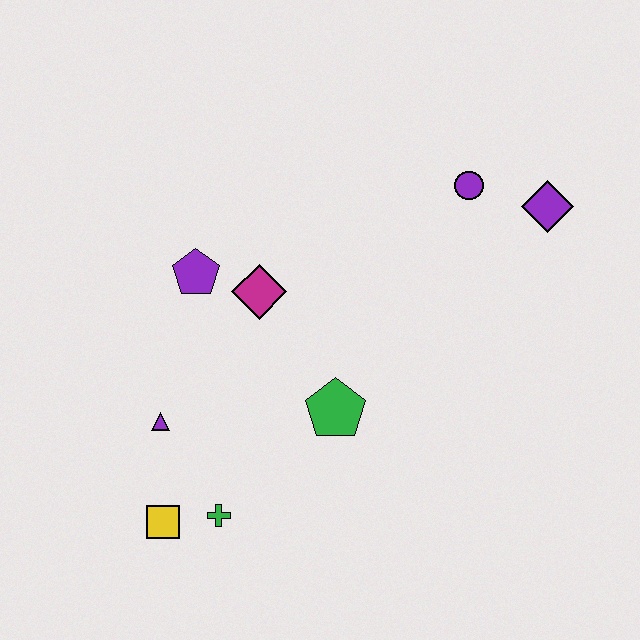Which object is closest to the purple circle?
The purple diamond is closest to the purple circle.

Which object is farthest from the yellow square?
The purple diamond is farthest from the yellow square.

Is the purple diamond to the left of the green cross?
No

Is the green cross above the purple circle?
No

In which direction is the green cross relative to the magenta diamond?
The green cross is below the magenta diamond.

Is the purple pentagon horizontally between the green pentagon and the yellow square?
Yes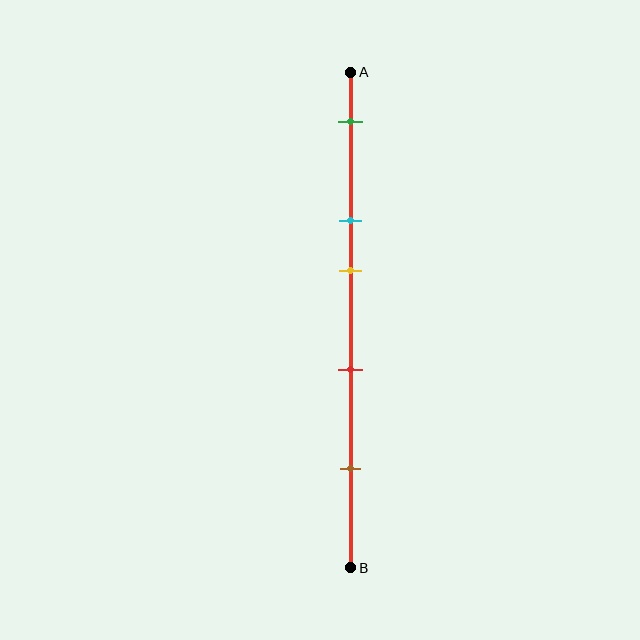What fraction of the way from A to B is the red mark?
The red mark is approximately 60% (0.6) of the way from A to B.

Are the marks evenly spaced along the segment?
No, the marks are not evenly spaced.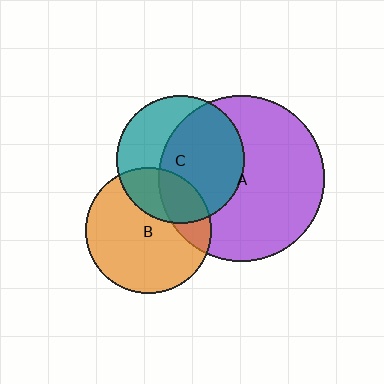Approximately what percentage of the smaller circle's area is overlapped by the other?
Approximately 60%.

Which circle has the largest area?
Circle A (purple).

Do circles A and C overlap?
Yes.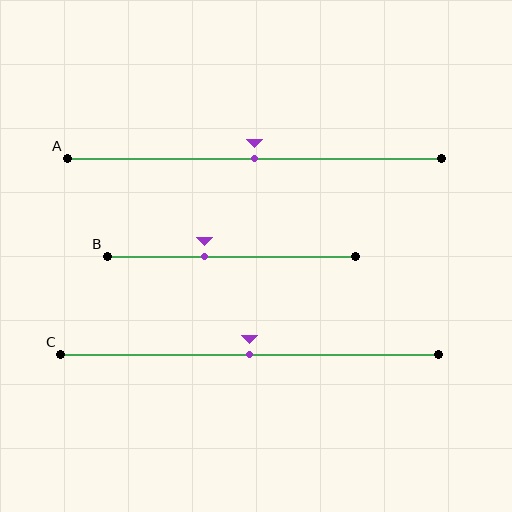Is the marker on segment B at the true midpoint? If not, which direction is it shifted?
No, the marker on segment B is shifted to the left by about 11% of the segment length.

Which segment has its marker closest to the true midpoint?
Segment A has its marker closest to the true midpoint.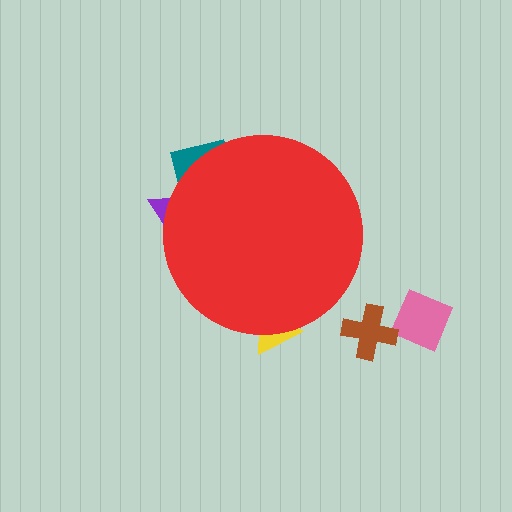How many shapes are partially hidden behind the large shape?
3 shapes are partially hidden.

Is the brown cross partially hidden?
No, the brown cross is fully visible.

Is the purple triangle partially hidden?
Yes, the purple triangle is partially hidden behind the red circle.